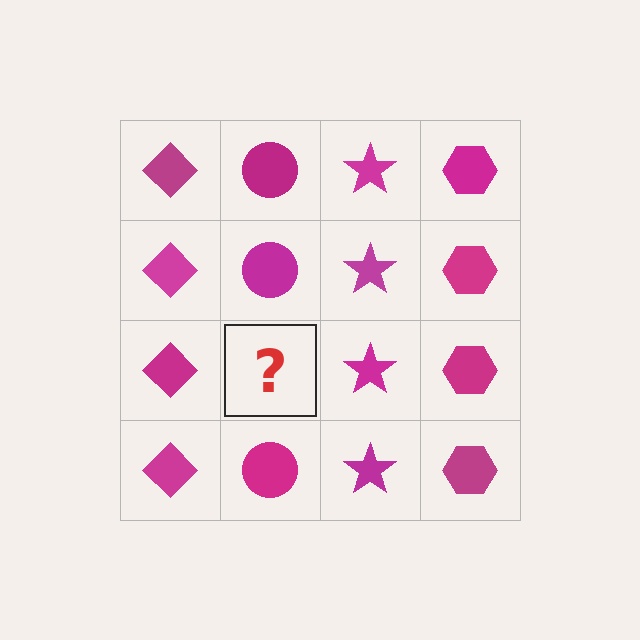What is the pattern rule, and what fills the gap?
The rule is that each column has a consistent shape. The gap should be filled with a magenta circle.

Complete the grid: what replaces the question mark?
The question mark should be replaced with a magenta circle.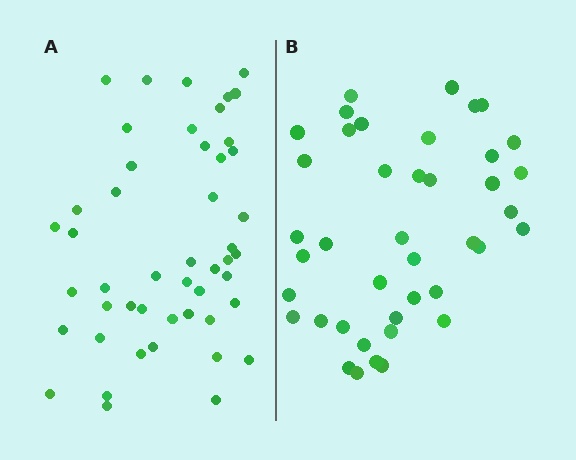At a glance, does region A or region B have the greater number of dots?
Region A (the left region) has more dots.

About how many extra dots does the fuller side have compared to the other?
Region A has roughly 8 or so more dots than region B.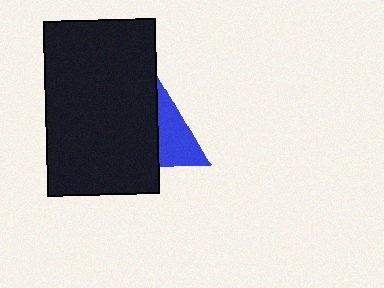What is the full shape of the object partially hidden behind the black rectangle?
The partially hidden object is a blue triangle.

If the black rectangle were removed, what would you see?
You would see the complete blue triangle.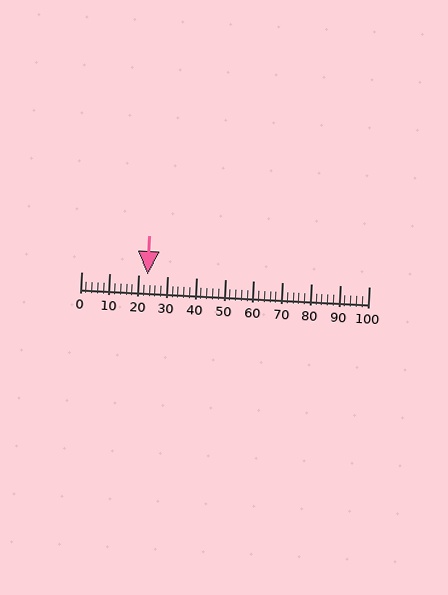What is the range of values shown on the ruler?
The ruler shows values from 0 to 100.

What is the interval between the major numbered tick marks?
The major tick marks are spaced 10 units apart.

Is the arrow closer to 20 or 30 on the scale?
The arrow is closer to 20.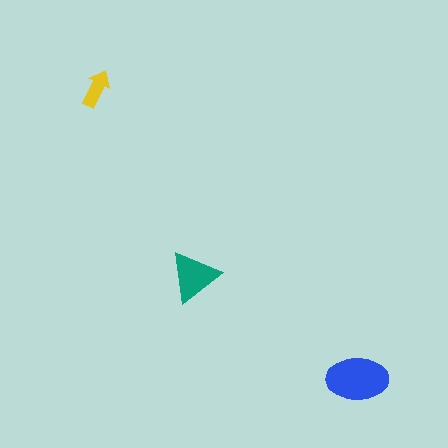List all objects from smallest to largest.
The yellow arrow, the teal triangle, the blue ellipse.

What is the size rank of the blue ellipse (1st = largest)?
1st.